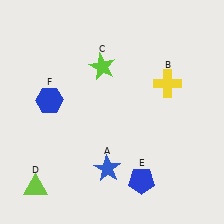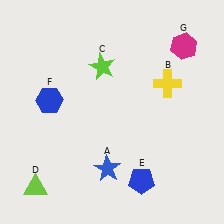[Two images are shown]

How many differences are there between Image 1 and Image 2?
There is 1 difference between the two images.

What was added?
A magenta hexagon (G) was added in Image 2.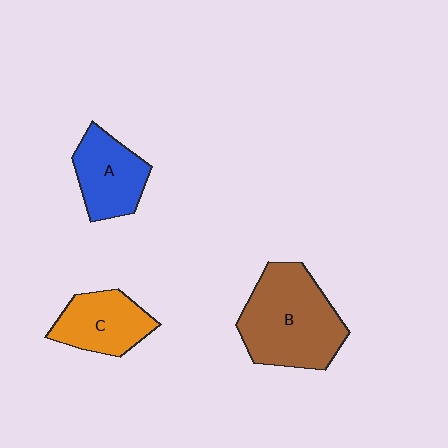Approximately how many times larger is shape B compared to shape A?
Approximately 1.7 times.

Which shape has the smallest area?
Shape C (orange).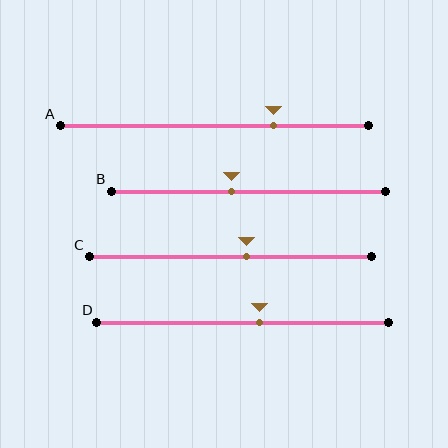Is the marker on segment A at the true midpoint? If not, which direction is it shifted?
No, the marker on segment A is shifted to the right by about 19% of the segment length.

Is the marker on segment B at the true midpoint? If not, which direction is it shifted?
No, the marker on segment B is shifted to the left by about 6% of the segment length.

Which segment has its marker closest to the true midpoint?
Segment C has its marker closest to the true midpoint.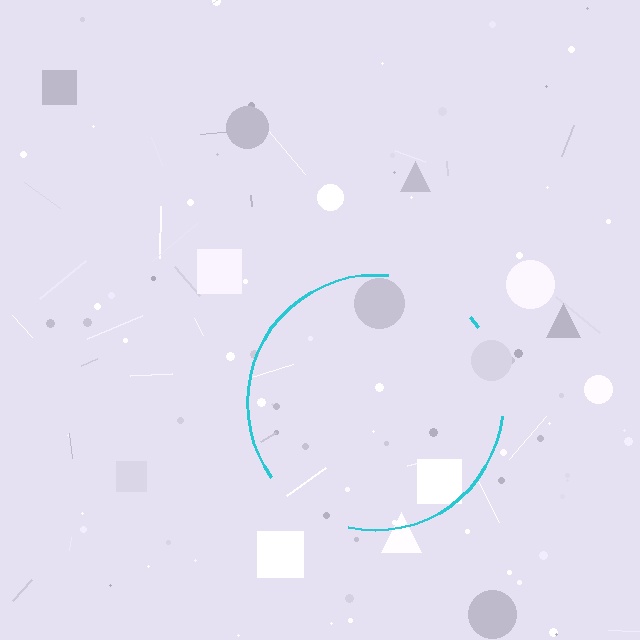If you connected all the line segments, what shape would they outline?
They would outline a circle.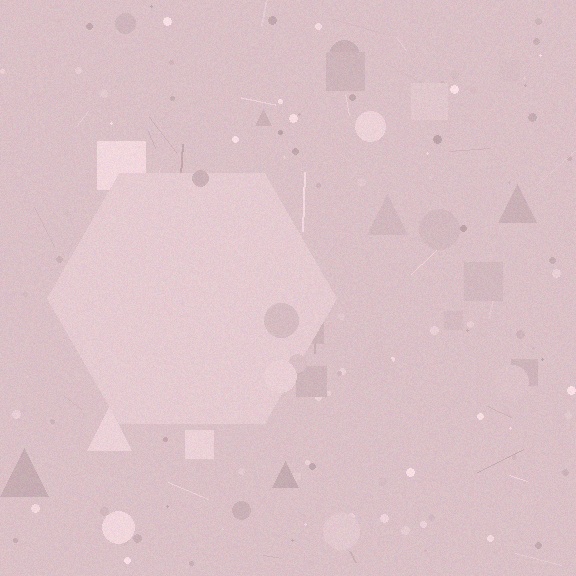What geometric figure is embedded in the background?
A hexagon is embedded in the background.